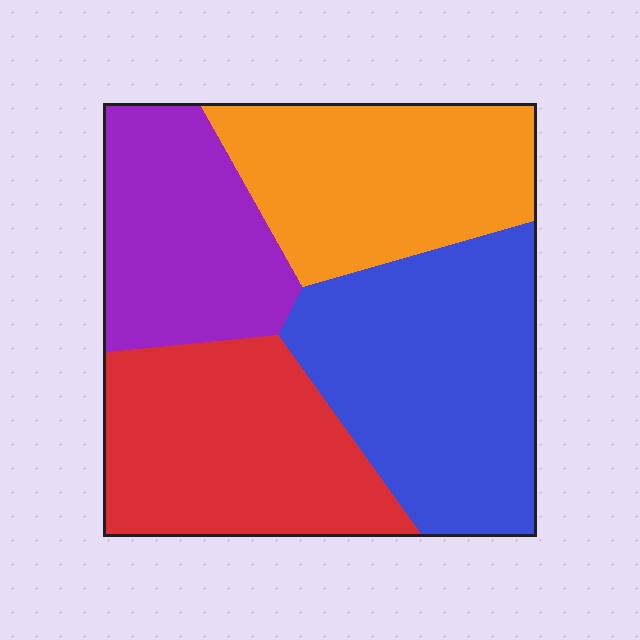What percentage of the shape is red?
Red covers 26% of the shape.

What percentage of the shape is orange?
Orange covers roughly 25% of the shape.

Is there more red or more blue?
Blue.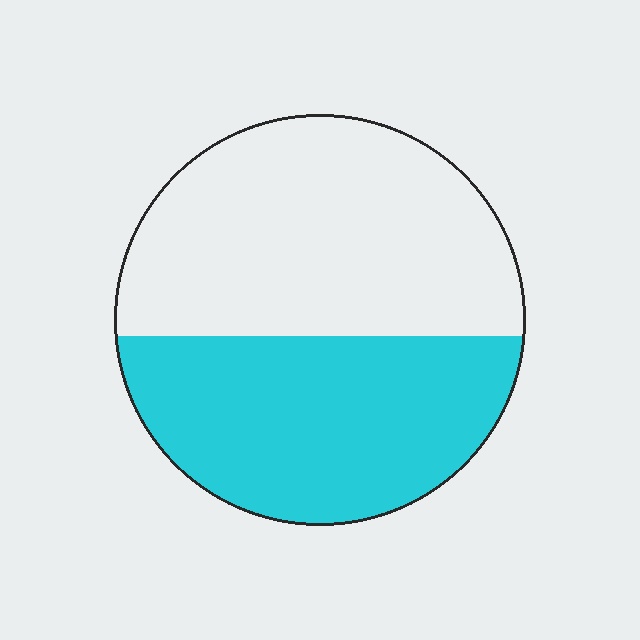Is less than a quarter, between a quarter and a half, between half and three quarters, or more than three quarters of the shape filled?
Between a quarter and a half.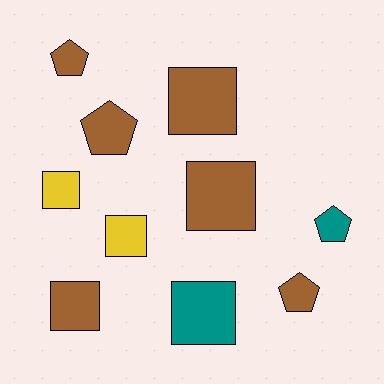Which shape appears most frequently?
Square, with 6 objects.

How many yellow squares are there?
There are 2 yellow squares.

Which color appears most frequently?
Brown, with 6 objects.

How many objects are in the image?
There are 10 objects.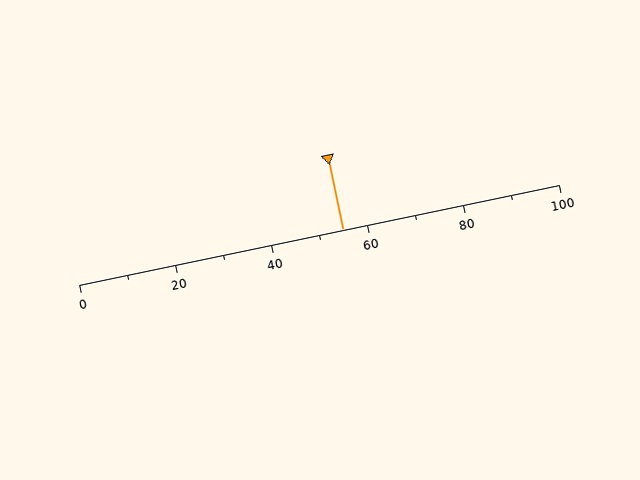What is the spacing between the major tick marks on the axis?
The major ticks are spaced 20 apart.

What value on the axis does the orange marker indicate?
The marker indicates approximately 55.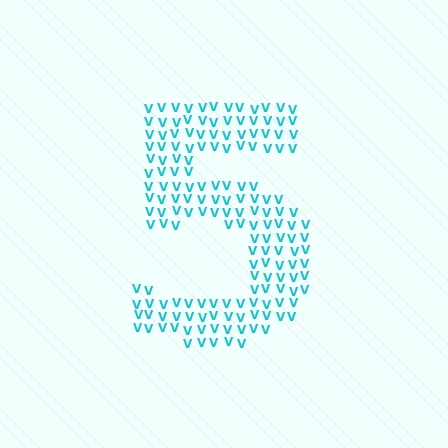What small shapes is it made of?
It is made of small letter V's.